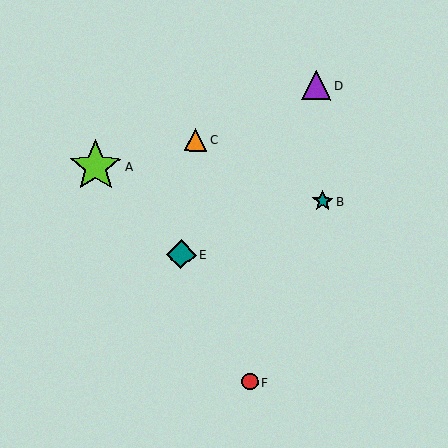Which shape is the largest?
The lime star (labeled A) is the largest.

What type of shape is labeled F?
Shape F is a red circle.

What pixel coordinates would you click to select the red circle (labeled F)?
Click at (250, 382) to select the red circle F.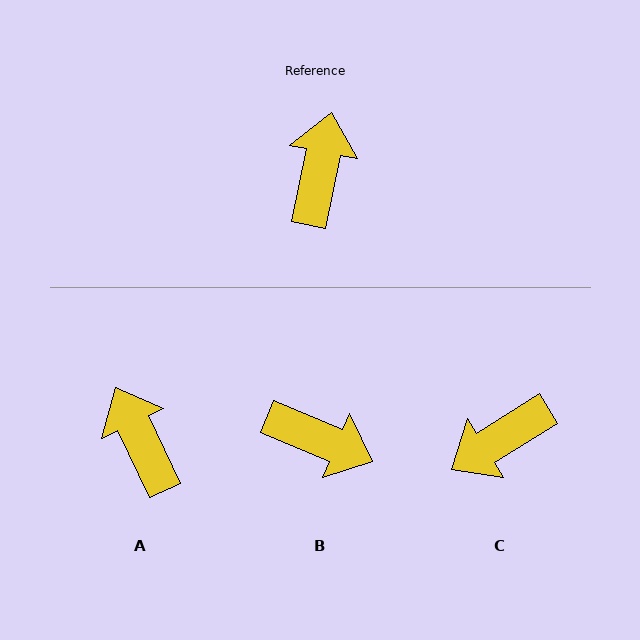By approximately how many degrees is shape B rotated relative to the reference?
Approximately 102 degrees clockwise.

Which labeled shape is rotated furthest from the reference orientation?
C, about 133 degrees away.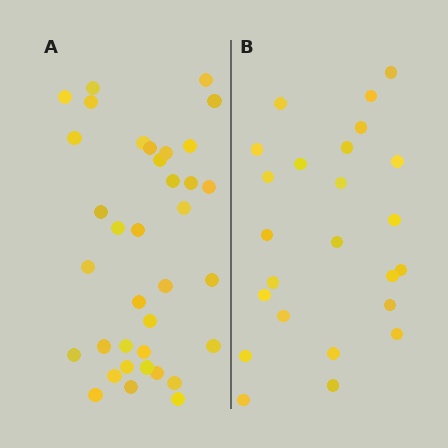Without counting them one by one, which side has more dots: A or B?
Region A (the left region) has more dots.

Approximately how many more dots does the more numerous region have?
Region A has roughly 12 or so more dots than region B.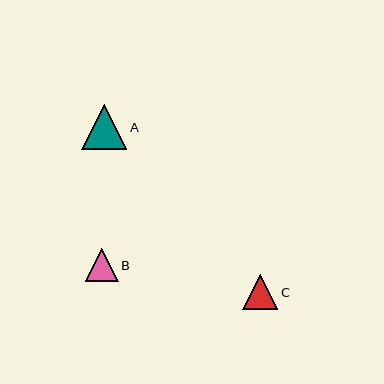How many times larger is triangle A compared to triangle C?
Triangle A is approximately 1.3 times the size of triangle C.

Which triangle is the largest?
Triangle A is the largest with a size of approximately 45 pixels.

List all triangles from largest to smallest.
From largest to smallest: A, C, B.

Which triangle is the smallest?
Triangle B is the smallest with a size of approximately 32 pixels.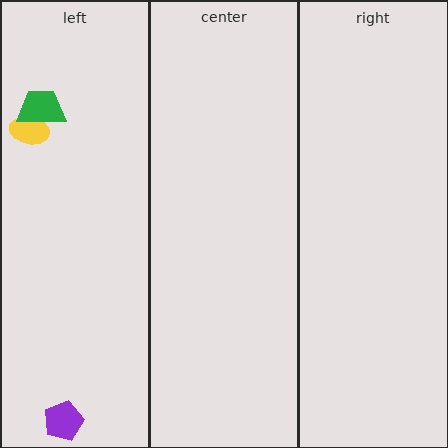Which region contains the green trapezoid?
The left region.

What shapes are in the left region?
The purple pentagon, the yellow ellipse, the green trapezoid.